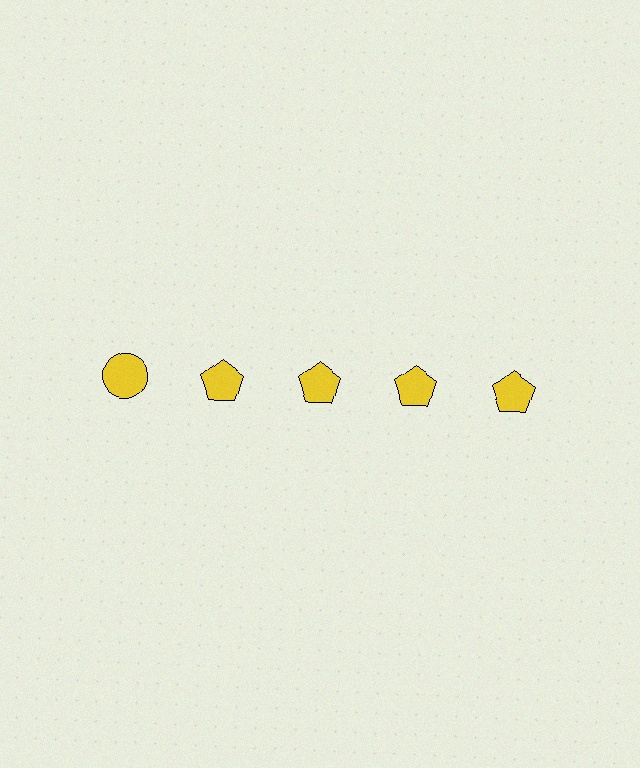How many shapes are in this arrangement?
There are 5 shapes arranged in a grid pattern.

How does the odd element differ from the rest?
It has a different shape: circle instead of pentagon.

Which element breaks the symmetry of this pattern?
The yellow circle in the top row, leftmost column breaks the symmetry. All other shapes are yellow pentagons.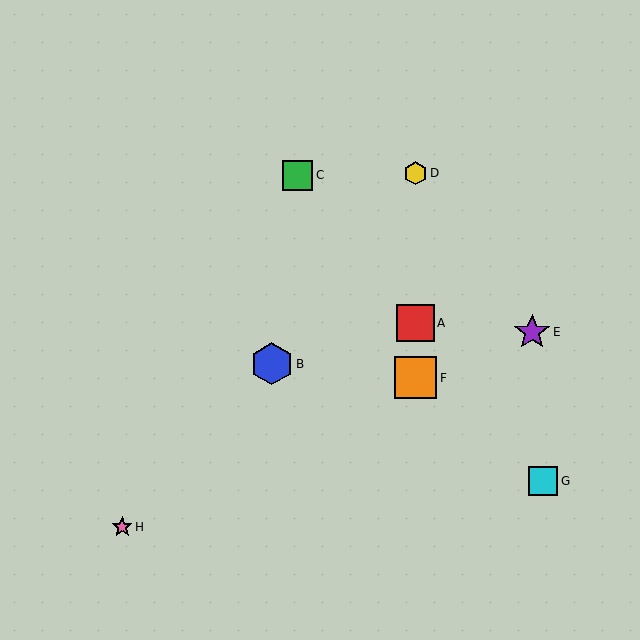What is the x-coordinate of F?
Object F is at x≈416.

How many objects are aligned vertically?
3 objects (A, D, F) are aligned vertically.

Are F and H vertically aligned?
No, F is at x≈416 and H is at x≈122.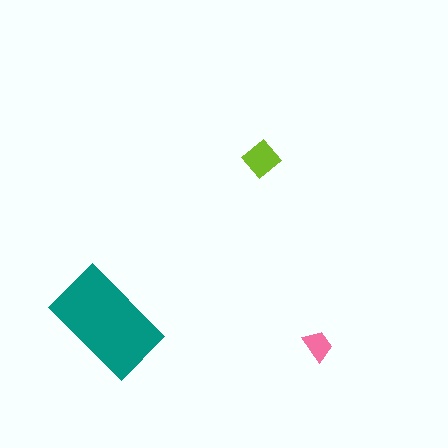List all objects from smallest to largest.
The pink trapezoid, the lime diamond, the teal rectangle.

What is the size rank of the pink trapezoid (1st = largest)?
3rd.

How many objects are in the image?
There are 3 objects in the image.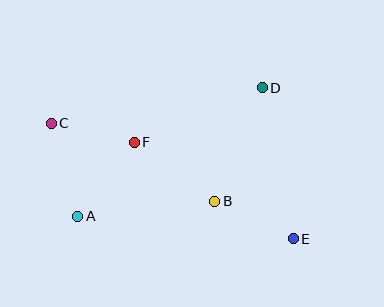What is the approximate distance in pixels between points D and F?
The distance between D and F is approximately 139 pixels.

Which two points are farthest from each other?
Points C and E are farthest from each other.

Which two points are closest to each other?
Points C and F are closest to each other.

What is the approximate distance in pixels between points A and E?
The distance between A and E is approximately 217 pixels.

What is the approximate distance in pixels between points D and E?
The distance between D and E is approximately 154 pixels.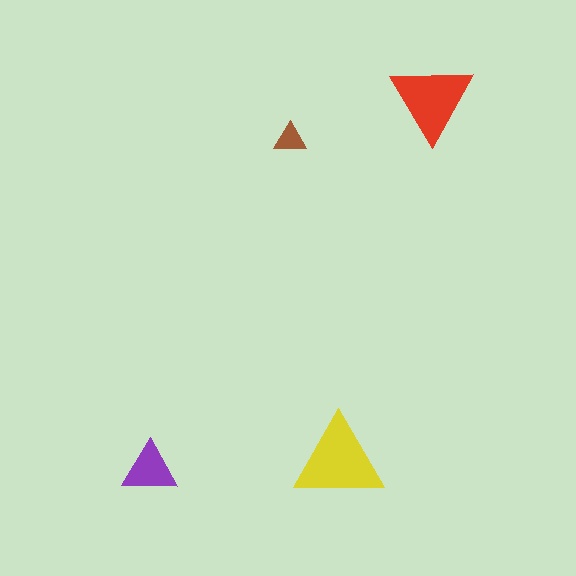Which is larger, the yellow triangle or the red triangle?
The yellow one.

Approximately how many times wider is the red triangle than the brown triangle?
About 2.5 times wider.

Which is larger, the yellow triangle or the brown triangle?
The yellow one.